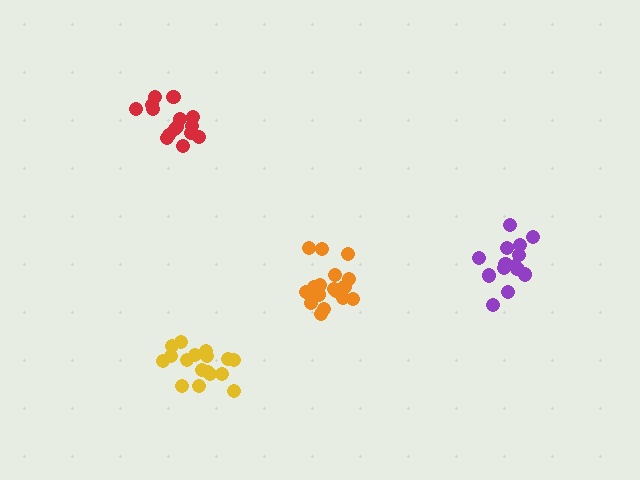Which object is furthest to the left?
The red cluster is leftmost.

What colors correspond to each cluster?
The clusters are colored: purple, orange, yellow, red.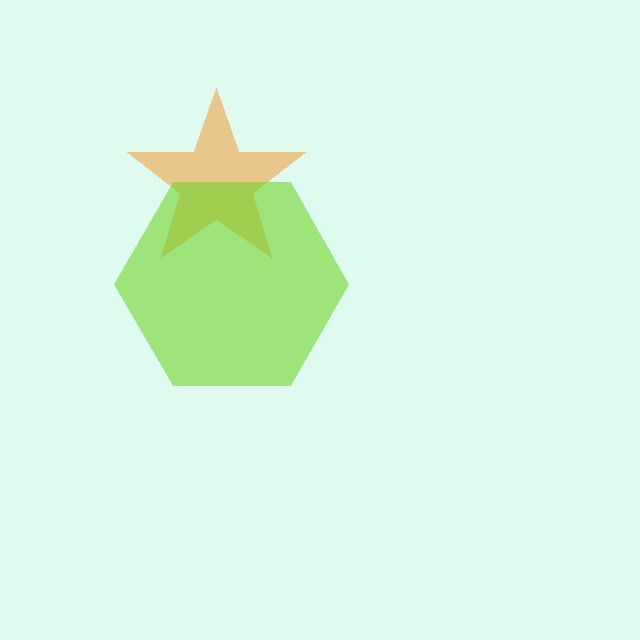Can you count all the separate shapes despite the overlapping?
Yes, there are 2 separate shapes.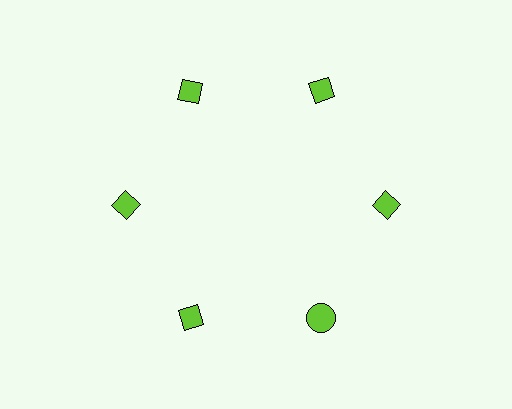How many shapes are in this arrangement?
There are 6 shapes arranged in a ring pattern.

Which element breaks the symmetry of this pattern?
The lime circle at roughly the 5 o'clock position breaks the symmetry. All other shapes are lime diamonds.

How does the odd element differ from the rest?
It has a different shape: circle instead of diamond.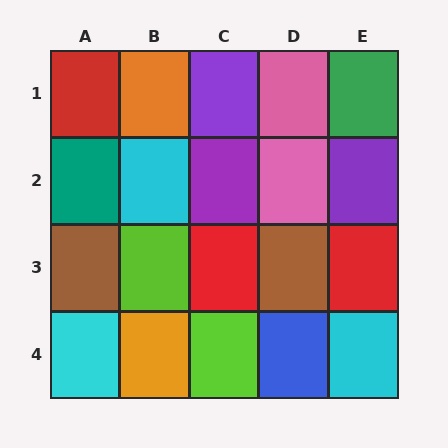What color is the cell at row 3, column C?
Red.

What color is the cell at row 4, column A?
Cyan.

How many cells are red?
3 cells are red.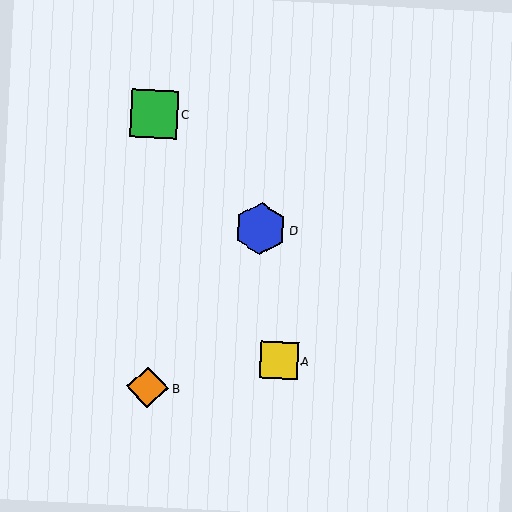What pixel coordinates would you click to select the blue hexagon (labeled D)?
Click at (261, 229) to select the blue hexagon D.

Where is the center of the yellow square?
The center of the yellow square is at (279, 360).